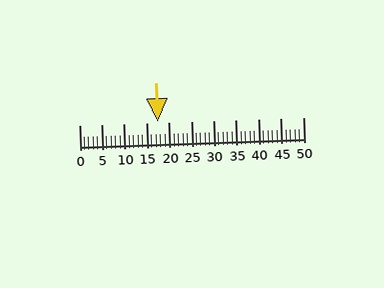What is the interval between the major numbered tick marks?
The major tick marks are spaced 5 units apart.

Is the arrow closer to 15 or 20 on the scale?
The arrow is closer to 20.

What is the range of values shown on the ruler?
The ruler shows values from 0 to 50.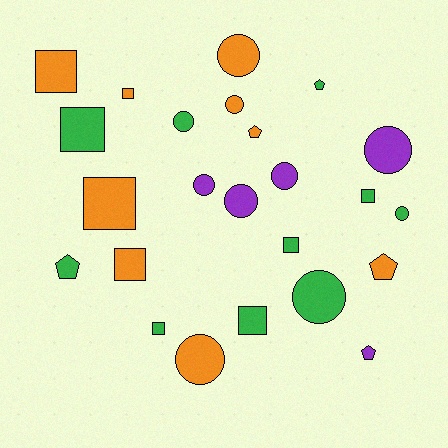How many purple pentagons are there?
There is 1 purple pentagon.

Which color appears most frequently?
Green, with 10 objects.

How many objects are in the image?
There are 24 objects.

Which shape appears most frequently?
Circle, with 10 objects.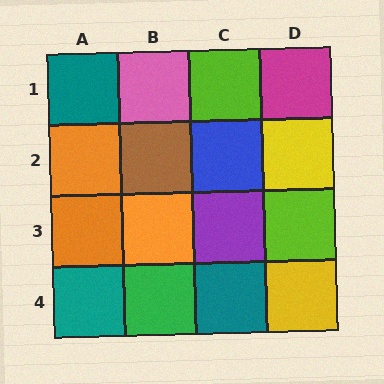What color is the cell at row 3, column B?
Orange.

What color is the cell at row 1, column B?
Pink.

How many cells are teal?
3 cells are teal.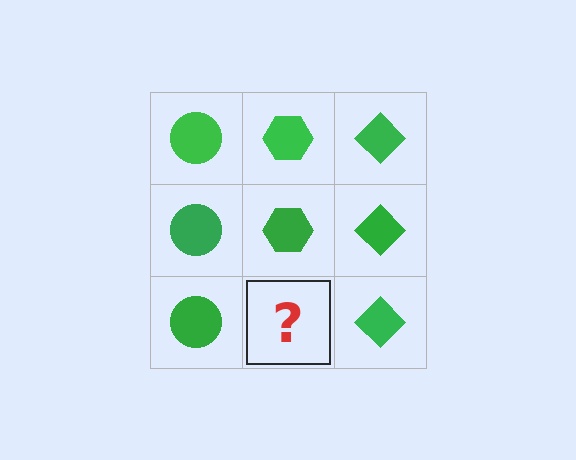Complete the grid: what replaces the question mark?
The question mark should be replaced with a green hexagon.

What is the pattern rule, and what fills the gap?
The rule is that each column has a consistent shape. The gap should be filled with a green hexagon.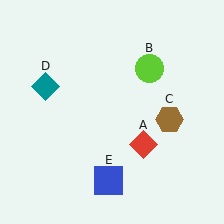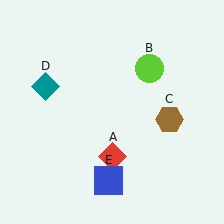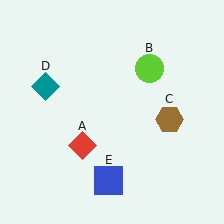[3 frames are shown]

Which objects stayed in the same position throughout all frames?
Lime circle (object B) and brown hexagon (object C) and teal diamond (object D) and blue square (object E) remained stationary.